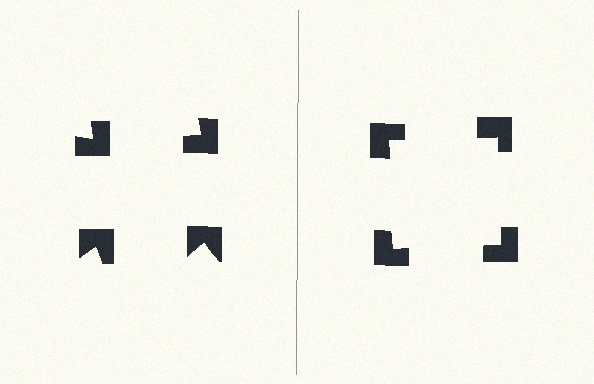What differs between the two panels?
The notched squares are positioned identically on both sides; only the wedge orientations differ. On the right they align to a square; on the left they are misaligned.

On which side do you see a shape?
An illusory square appears on the right side. On the left side the wedge cuts are rotated, so no coherent shape forms.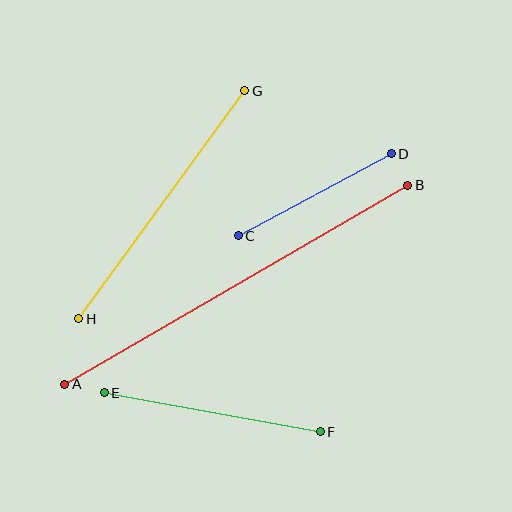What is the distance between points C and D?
The distance is approximately 173 pixels.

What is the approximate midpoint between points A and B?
The midpoint is at approximately (236, 285) pixels.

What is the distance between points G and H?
The distance is approximately 283 pixels.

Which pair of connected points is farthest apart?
Points A and B are farthest apart.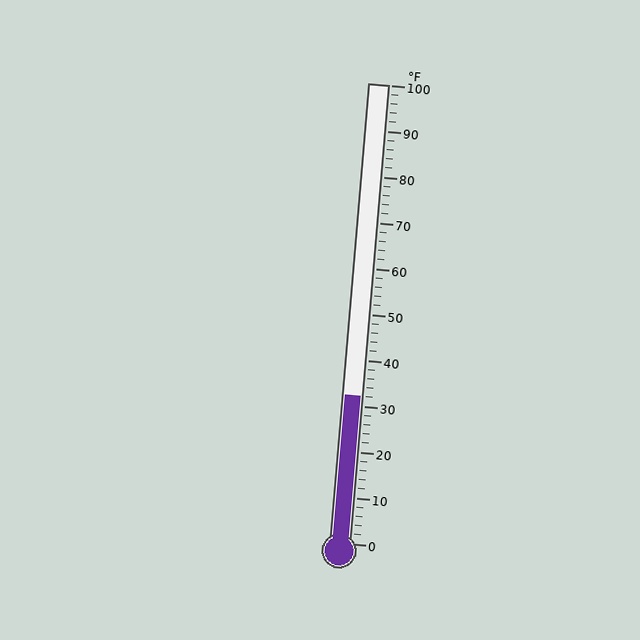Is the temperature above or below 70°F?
The temperature is below 70°F.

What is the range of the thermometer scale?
The thermometer scale ranges from 0°F to 100°F.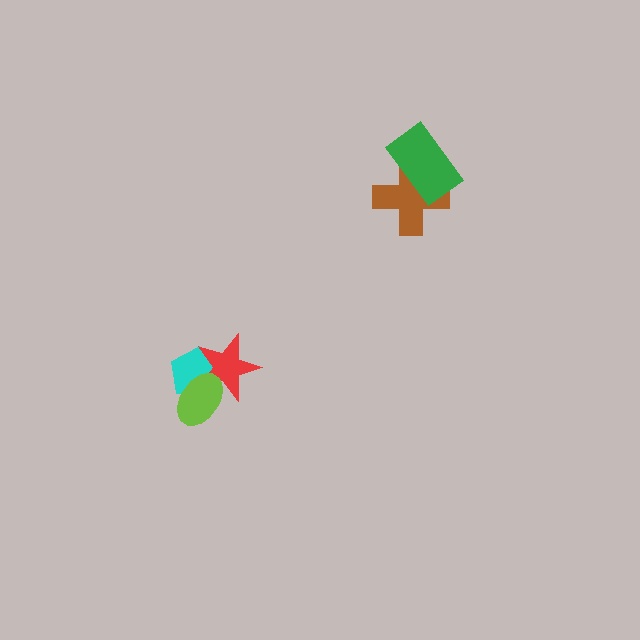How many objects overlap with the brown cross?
1 object overlaps with the brown cross.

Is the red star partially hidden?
Yes, it is partially covered by another shape.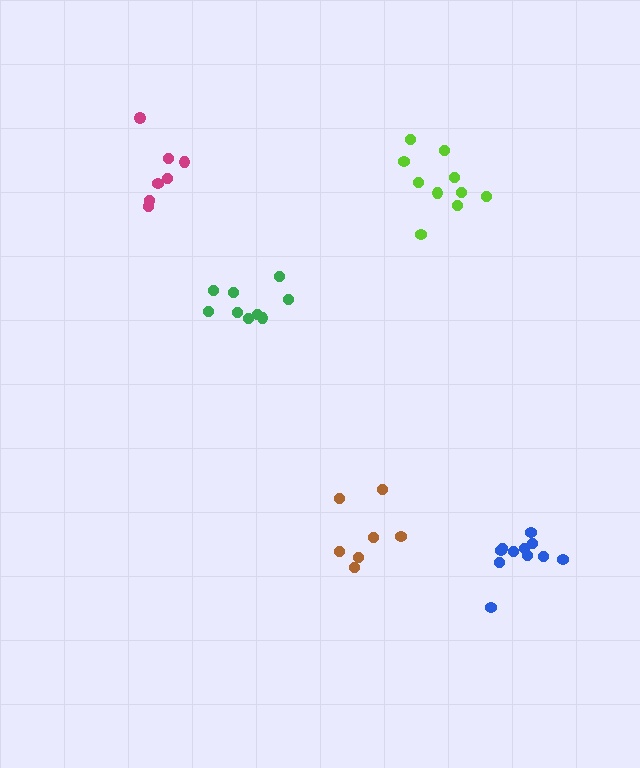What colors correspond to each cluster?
The clusters are colored: magenta, blue, brown, green, lime.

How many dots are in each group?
Group 1: 7 dots, Group 2: 11 dots, Group 3: 7 dots, Group 4: 9 dots, Group 5: 10 dots (44 total).